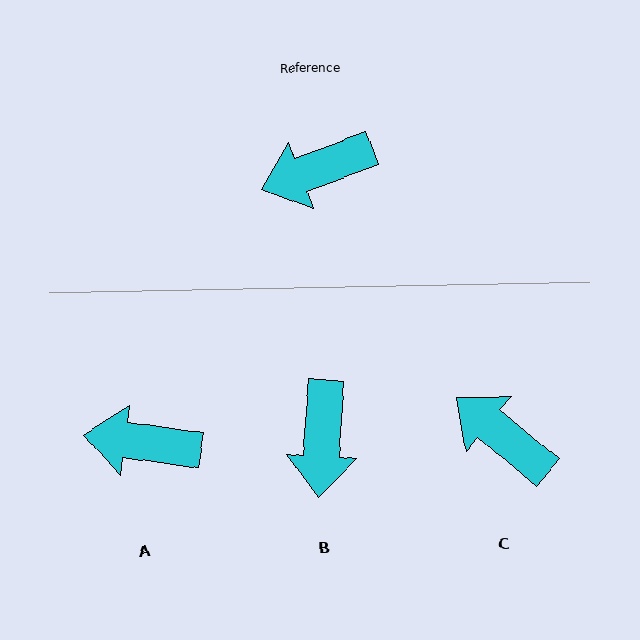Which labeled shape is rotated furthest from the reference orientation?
B, about 66 degrees away.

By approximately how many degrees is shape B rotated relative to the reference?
Approximately 66 degrees counter-clockwise.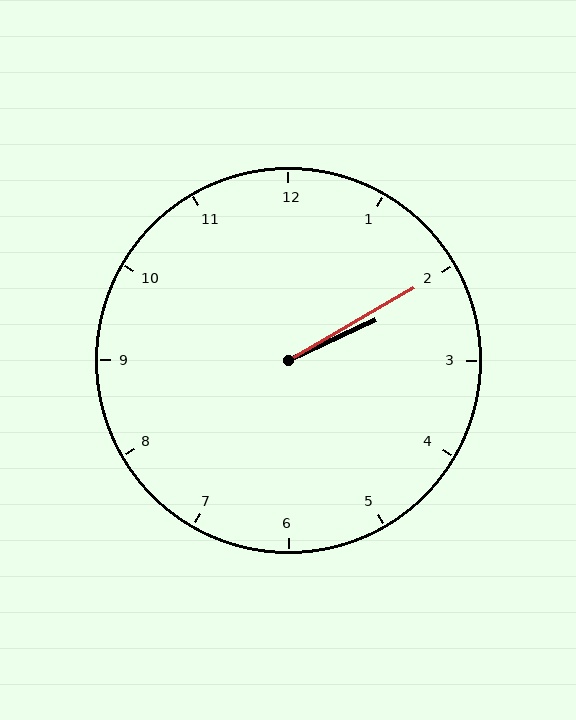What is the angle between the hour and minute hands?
Approximately 5 degrees.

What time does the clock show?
2:10.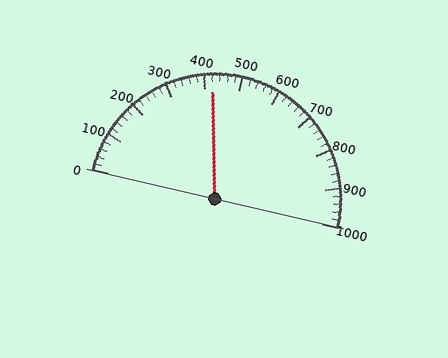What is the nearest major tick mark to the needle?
The nearest major tick mark is 400.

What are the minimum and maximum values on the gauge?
The gauge ranges from 0 to 1000.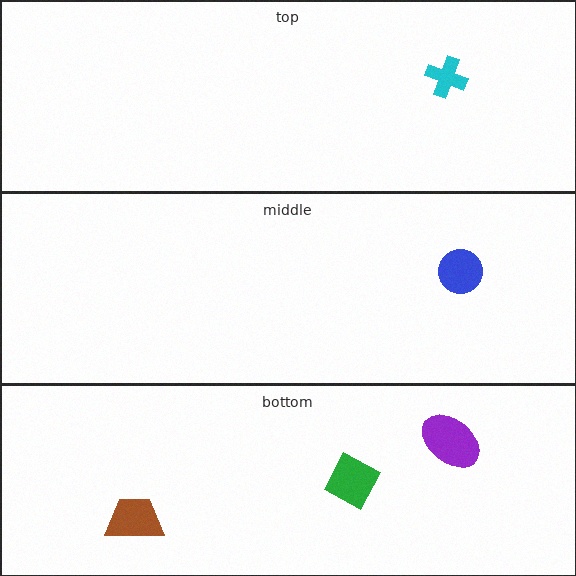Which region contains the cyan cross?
The top region.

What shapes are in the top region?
The cyan cross.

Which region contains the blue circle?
The middle region.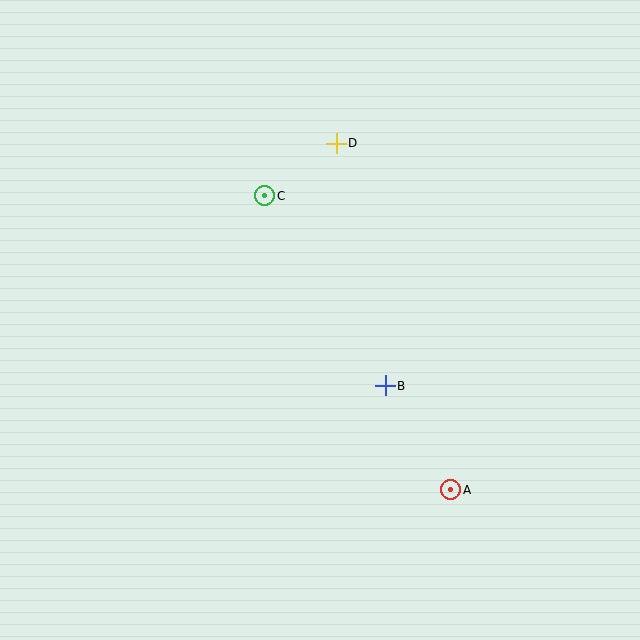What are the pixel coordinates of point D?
Point D is at (336, 143).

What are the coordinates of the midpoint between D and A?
The midpoint between D and A is at (393, 317).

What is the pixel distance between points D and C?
The distance between D and C is 89 pixels.